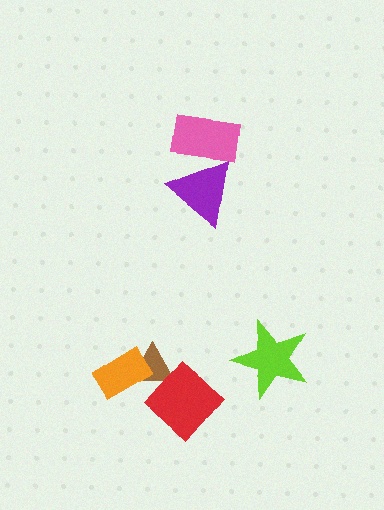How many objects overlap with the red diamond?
1 object overlaps with the red diamond.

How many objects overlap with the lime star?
0 objects overlap with the lime star.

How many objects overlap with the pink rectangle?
1 object overlaps with the pink rectangle.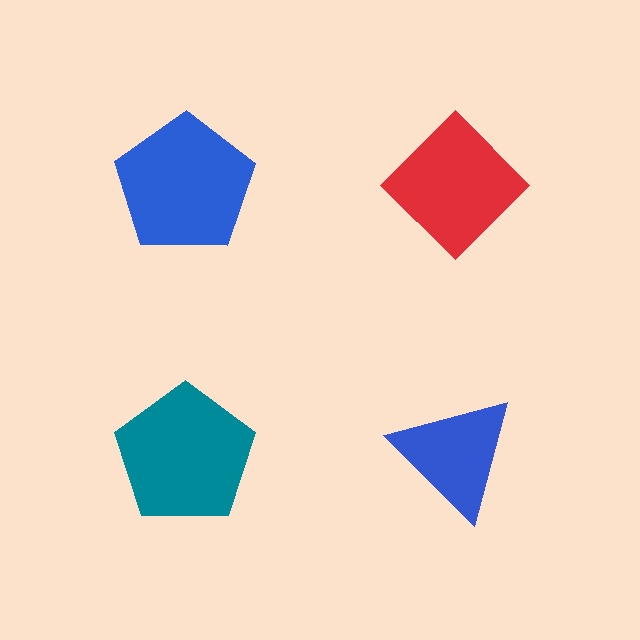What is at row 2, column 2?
A blue triangle.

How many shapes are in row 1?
2 shapes.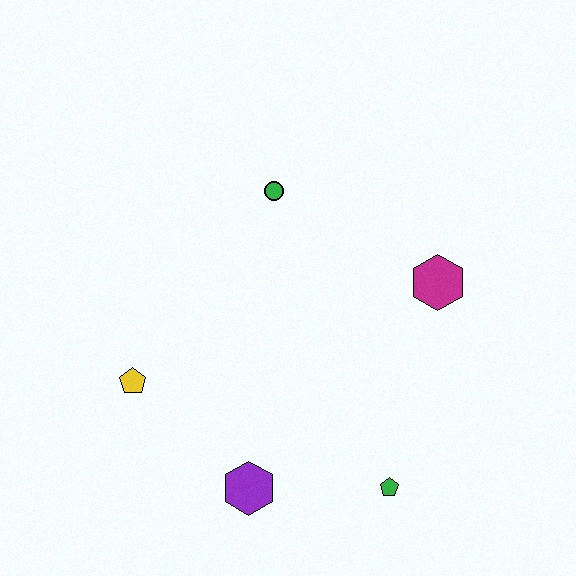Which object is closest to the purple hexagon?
The green pentagon is closest to the purple hexagon.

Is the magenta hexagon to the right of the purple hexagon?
Yes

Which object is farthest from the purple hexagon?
The green circle is farthest from the purple hexagon.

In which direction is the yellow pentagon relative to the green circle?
The yellow pentagon is below the green circle.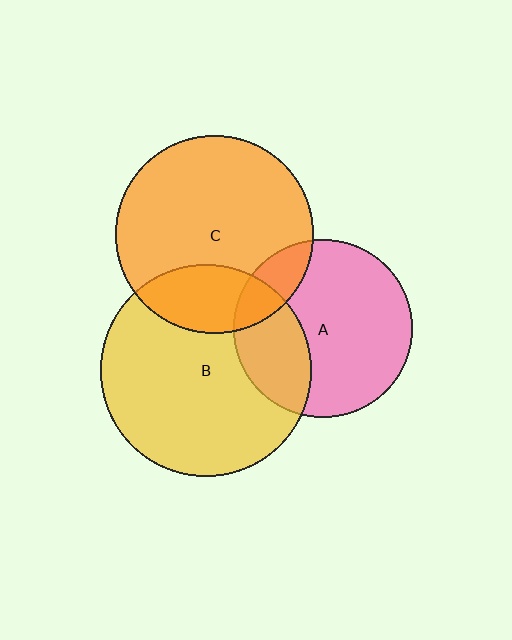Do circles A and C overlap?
Yes.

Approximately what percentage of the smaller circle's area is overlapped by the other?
Approximately 15%.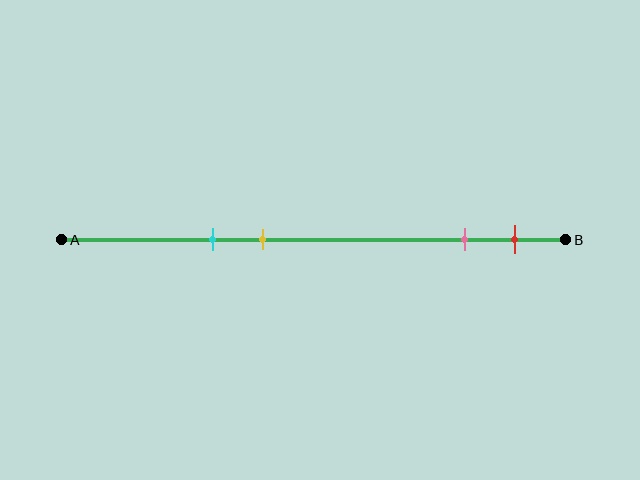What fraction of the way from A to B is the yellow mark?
The yellow mark is approximately 40% (0.4) of the way from A to B.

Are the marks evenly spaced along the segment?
No, the marks are not evenly spaced.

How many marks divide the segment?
There are 4 marks dividing the segment.